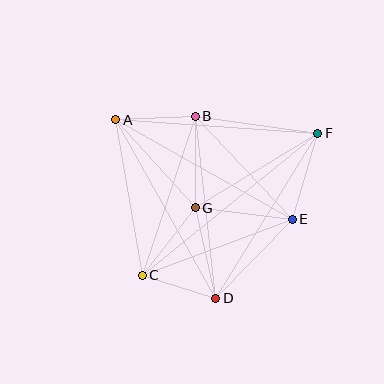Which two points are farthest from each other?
Points C and F are farthest from each other.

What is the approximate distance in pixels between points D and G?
The distance between D and G is approximately 93 pixels.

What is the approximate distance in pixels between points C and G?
The distance between C and G is approximately 86 pixels.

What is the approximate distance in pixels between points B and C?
The distance between B and C is approximately 167 pixels.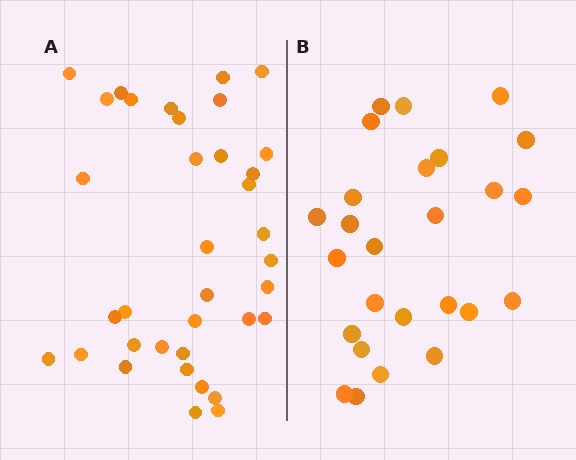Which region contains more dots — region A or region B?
Region A (the left region) has more dots.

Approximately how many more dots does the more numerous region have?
Region A has roughly 10 or so more dots than region B.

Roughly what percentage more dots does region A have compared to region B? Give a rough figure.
About 40% more.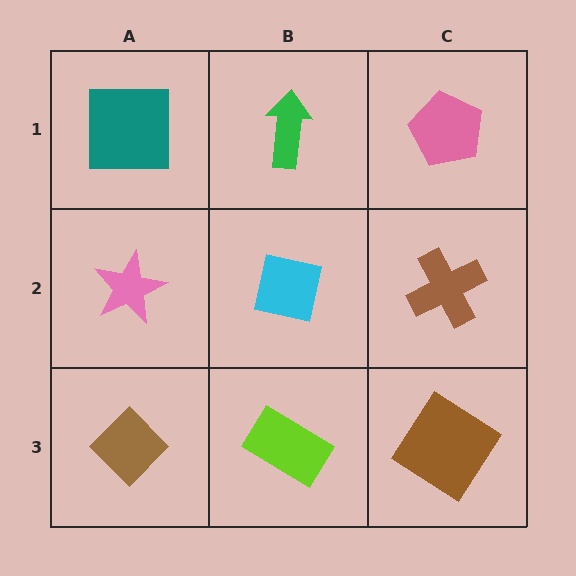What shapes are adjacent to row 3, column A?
A pink star (row 2, column A), a lime rectangle (row 3, column B).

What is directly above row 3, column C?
A brown cross.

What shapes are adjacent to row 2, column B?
A green arrow (row 1, column B), a lime rectangle (row 3, column B), a pink star (row 2, column A), a brown cross (row 2, column C).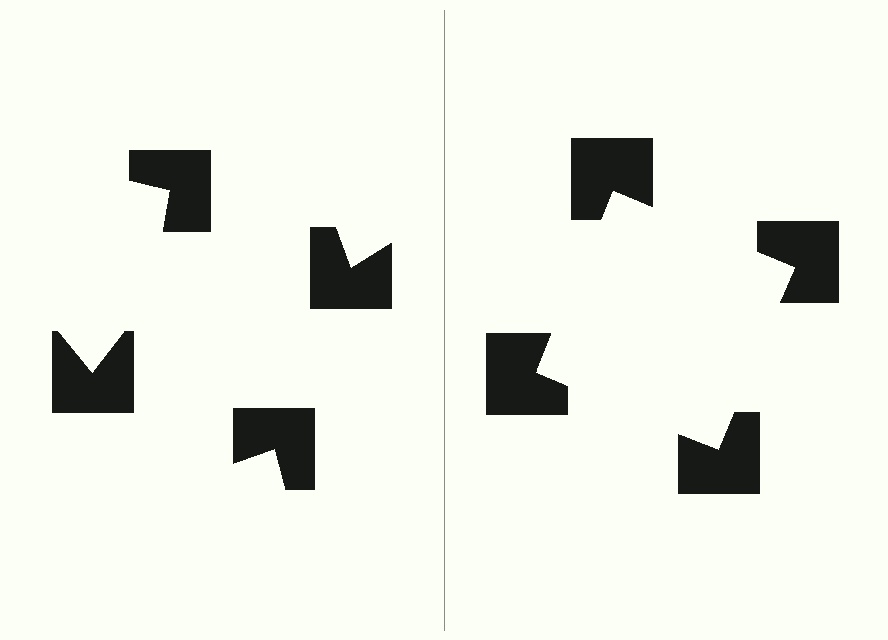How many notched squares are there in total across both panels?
8 — 4 on each side.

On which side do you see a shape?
An illusory square appears on the right side. On the left side the wedge cuts are rotated, so no coherent shape forms.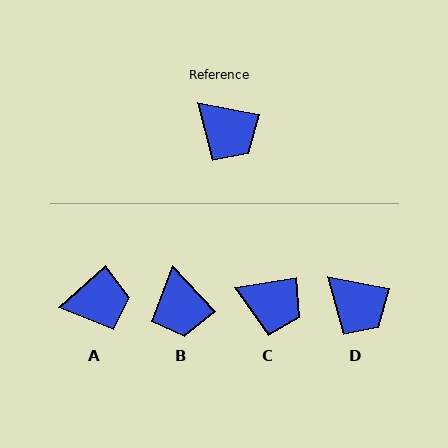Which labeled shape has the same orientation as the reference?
D.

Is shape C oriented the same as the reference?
No, it is off by about 21 degrees.